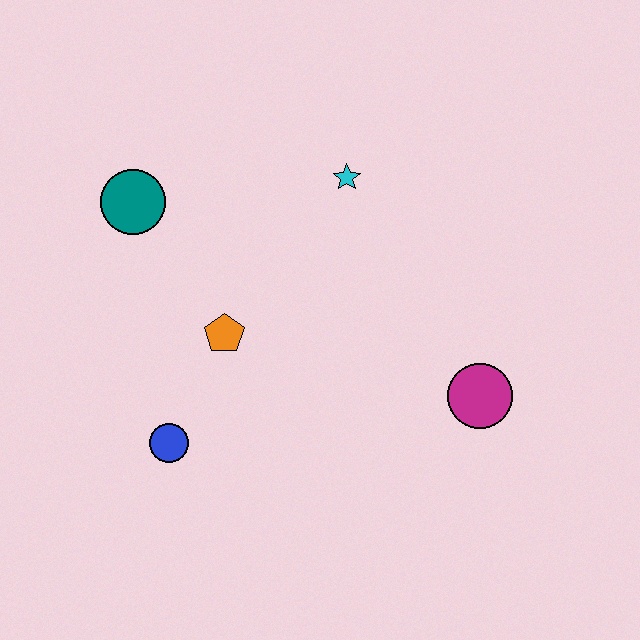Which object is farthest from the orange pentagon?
The magenta circle is farthest from the orange pentagon.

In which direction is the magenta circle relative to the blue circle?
The magenta circle is to the right of the blue circle.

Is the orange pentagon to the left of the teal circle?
No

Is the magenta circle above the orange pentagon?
No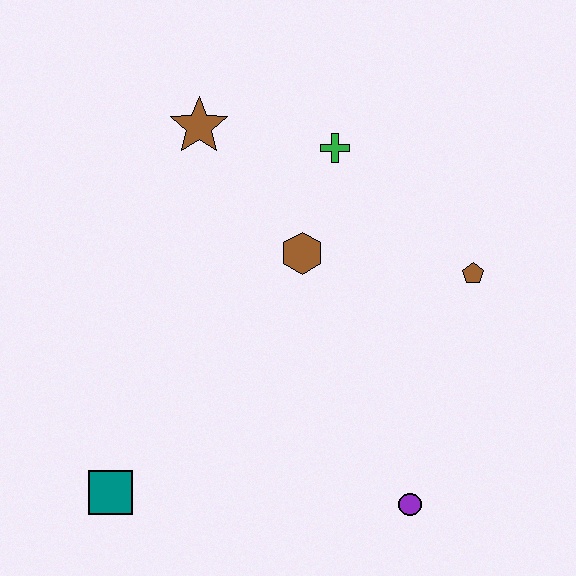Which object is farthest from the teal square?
The brown pentagon is farthest from the teal square.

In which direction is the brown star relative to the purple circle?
The brown star is above the purple circle.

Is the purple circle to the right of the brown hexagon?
Yes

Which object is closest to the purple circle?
The brown pentagon is closest to the purple circle.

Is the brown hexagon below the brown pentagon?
No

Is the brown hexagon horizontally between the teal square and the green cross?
Yes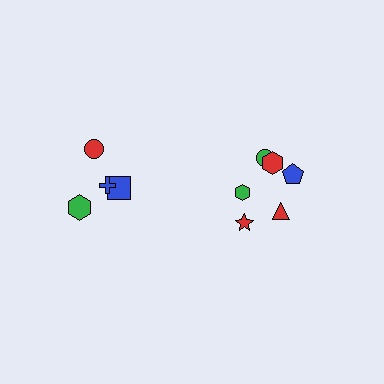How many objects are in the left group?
There are 4 objects.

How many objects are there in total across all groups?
There are 10 objects.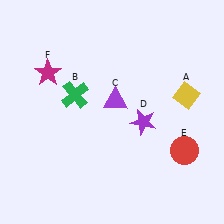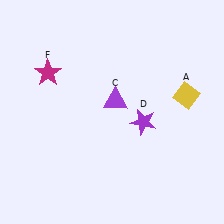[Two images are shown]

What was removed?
The red circle (E), the green cross (B) were removed in Image 2.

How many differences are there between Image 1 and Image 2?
There are 2 differences between the two images.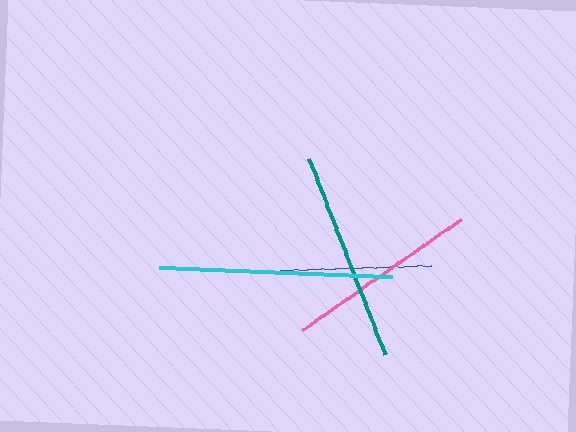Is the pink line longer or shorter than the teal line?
The teal line is longer than the pink line.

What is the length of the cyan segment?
The cyan segment is approximately 233 pixels long.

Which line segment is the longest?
The cyan line is the longest at approximately 233 pixels.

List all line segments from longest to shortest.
From longest to shortest: cyan, teal, pink, blue.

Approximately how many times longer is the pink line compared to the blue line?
The pink line is approximately 1.2 times the length of the blue line.